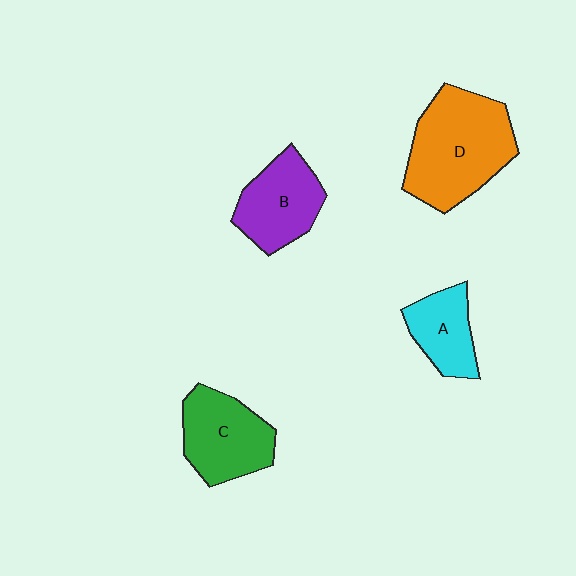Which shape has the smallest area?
Shape A (cyan).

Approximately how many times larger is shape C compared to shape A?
Approximately 1.4 times.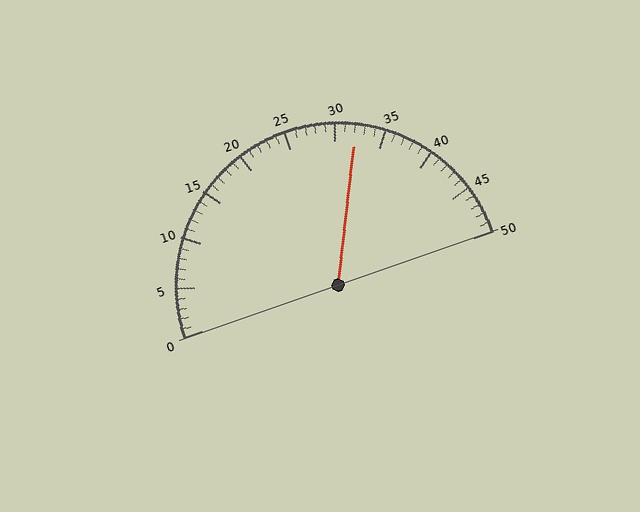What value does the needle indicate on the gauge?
The needle indicates approximately 32.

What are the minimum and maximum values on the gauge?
The gauge ranges from 0 to 50.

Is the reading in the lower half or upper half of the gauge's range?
The reading is in the upper half of the range (0 to 50).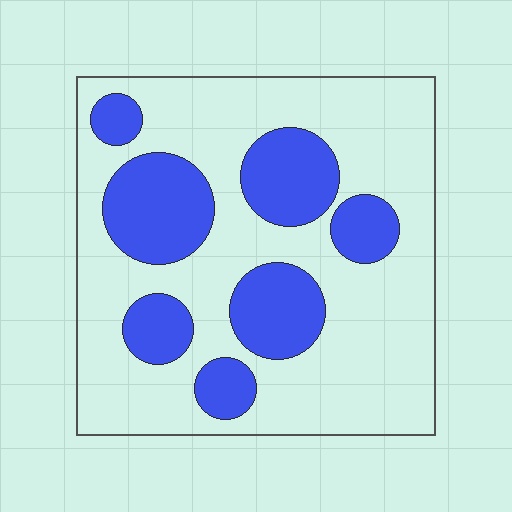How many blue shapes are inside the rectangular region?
7.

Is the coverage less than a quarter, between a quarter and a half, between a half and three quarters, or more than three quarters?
Between a quarter and a half.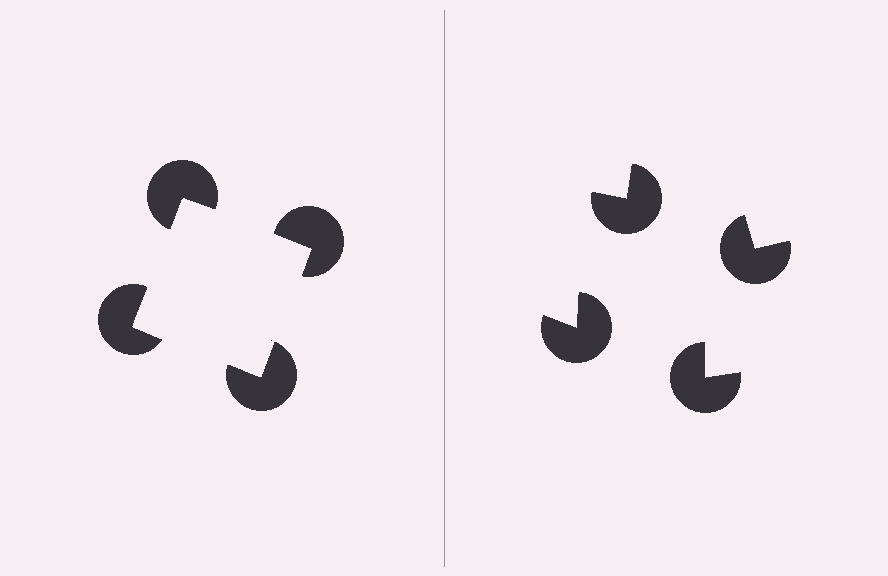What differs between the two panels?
The pac-man discs are positioned identically on both sides; only the wedge orientations differ. On the left they align to a square; on the right they are misaligned.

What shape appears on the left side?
An illusory square.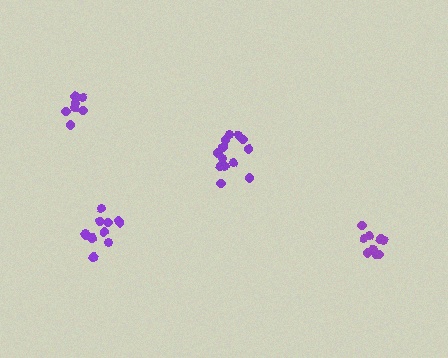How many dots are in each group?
Group 1: 11 dots, Group 2: 13 dots, Group 3: 9 dots, Group 4: 7 dots (40 total).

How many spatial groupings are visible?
There are 4 spatial groupings.